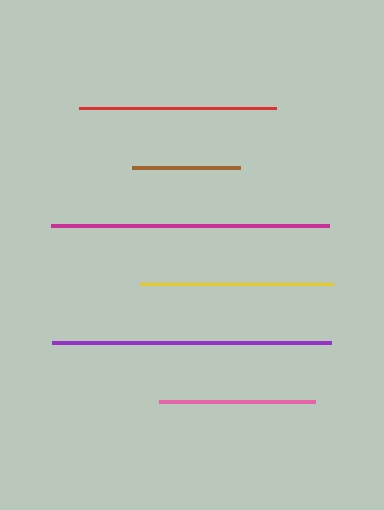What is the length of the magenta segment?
The magenta segment is approximately 278 pixels long.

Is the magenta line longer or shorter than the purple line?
The purple line is longer than the magenta line.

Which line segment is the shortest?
The brown line is the shortest at approximately 108 pixels.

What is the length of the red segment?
The red segment is approximately 197 pixels long.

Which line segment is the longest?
The purple line is the longest at approximately 279 pixels.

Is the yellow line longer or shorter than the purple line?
The purple line is longer than the yellow line.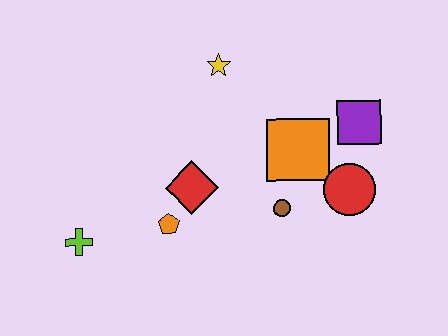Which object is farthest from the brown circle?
The lime cross is farthest from the brown circle.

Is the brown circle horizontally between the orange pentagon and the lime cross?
No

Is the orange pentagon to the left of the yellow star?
Yes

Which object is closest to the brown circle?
The orange square is closest to the brown circle.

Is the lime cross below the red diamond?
Yes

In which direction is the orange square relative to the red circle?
The orange square is to the left of the red circle.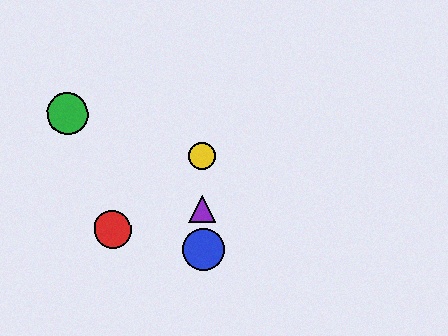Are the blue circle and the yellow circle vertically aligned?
Yes, both are at x≈203.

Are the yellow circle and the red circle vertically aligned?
No, the yellow circle is at x≈202 and the red circle is at x≈112.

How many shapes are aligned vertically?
3 shapes (the blue circle, the yellow circle, the purple triangle) are aligned vertically.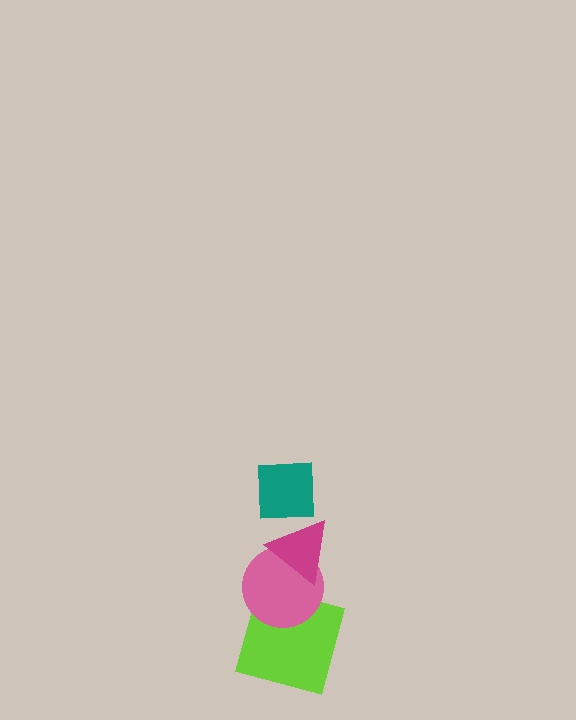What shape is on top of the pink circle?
The magenta triangle is on top of the pink circle.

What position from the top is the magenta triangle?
The magenta triangle is 2nd from the top.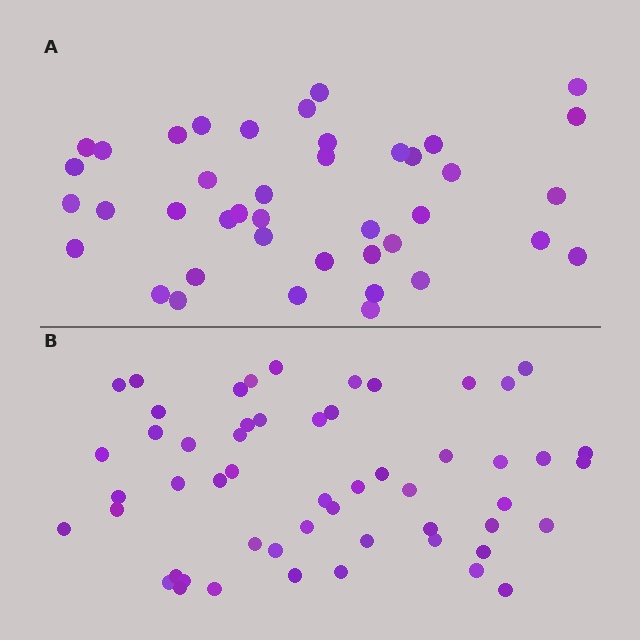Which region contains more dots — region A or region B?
Region B (the bottom region) has more dots.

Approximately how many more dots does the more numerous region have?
Region B has approximately 15 more dots than region A.